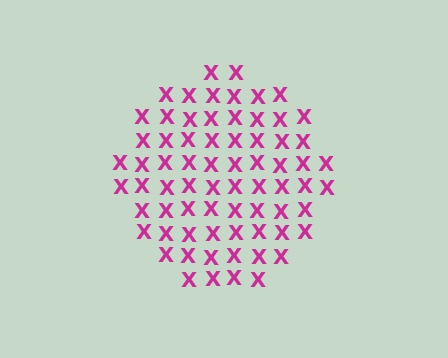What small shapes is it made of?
It is made of small letter X's.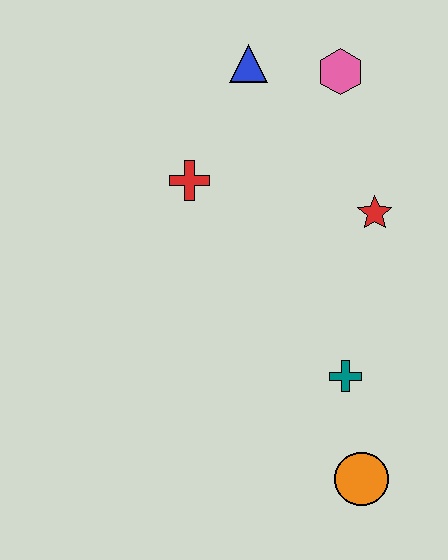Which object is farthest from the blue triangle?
The orange circle is farthest from the blue triangle.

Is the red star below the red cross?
Yes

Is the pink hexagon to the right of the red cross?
Yes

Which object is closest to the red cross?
The blue triangle is closest to the red cross.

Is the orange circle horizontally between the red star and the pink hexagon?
Yes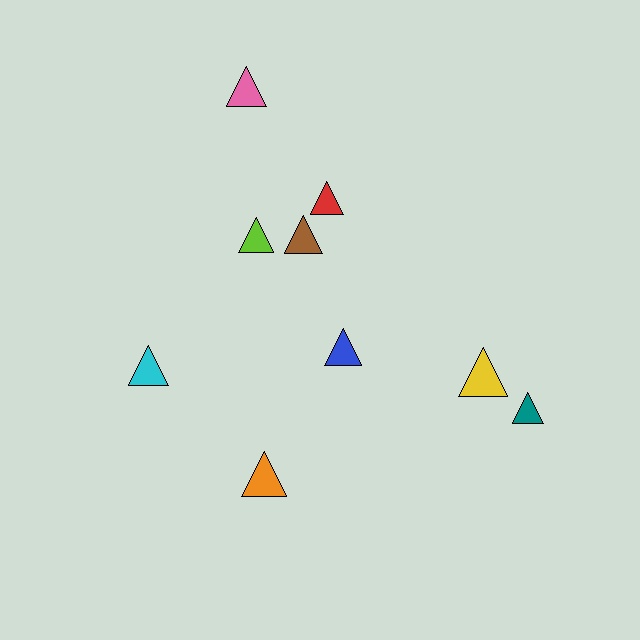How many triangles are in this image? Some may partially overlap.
There are 9 triangles.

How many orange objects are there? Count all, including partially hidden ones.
There is 1 orange object.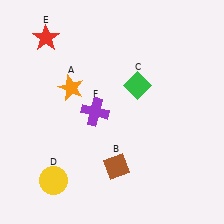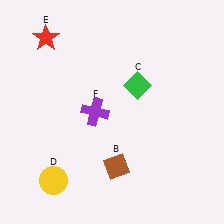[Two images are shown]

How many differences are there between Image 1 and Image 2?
There is 1 difference between the two images.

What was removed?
The orange star (A) was removed in Image 2.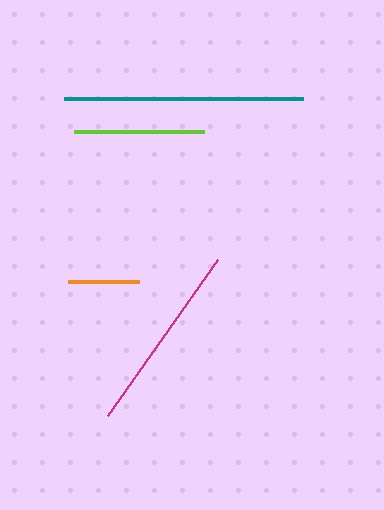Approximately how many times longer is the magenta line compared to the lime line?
The magenta line is approximately 1.5 times the length of the lime line.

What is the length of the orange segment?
The orange segment is approximately 71 pixels long.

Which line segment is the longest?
The teal line is the longest at approximately 240 pixels.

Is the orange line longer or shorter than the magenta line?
The magenta line is longer than the orange line.